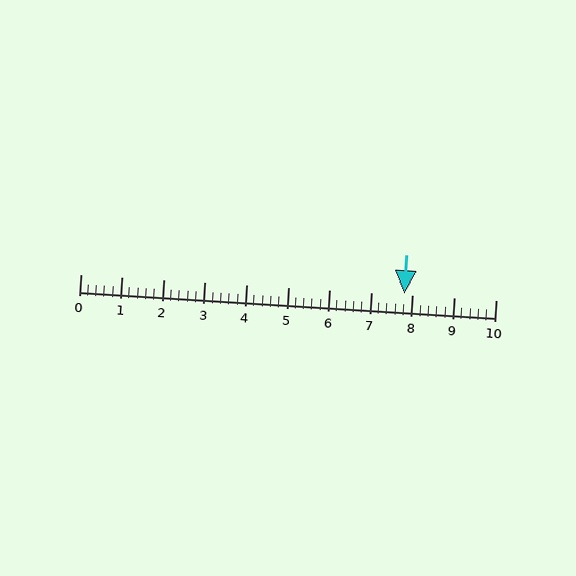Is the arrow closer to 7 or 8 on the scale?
The arrow is closer to 8.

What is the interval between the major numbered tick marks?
The major tick marks are spaced 1 units apart.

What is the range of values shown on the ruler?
The ruler shows values from 0 to 10.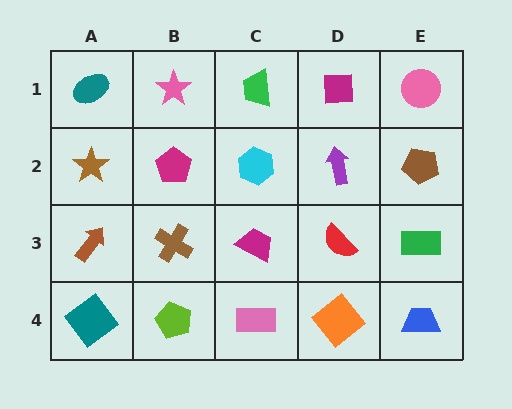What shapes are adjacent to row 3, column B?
A magenta pentagon (row 2, column B), a lime pentagon (row 4, column B), a brown arrow (row 3, column A), a magenta trapezoid (row 3, column C).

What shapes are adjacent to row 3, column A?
A brown star (row 2, column A), a teal diamond (row 4, column A), a brown cross (row 3, column B).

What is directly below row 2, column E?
A green rectangle.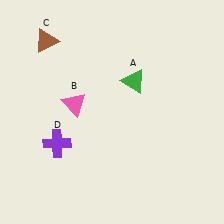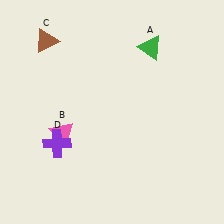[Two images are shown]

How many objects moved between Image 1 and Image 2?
2 objects moved between the two images.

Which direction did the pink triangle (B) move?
The pink triangle (B) moved down.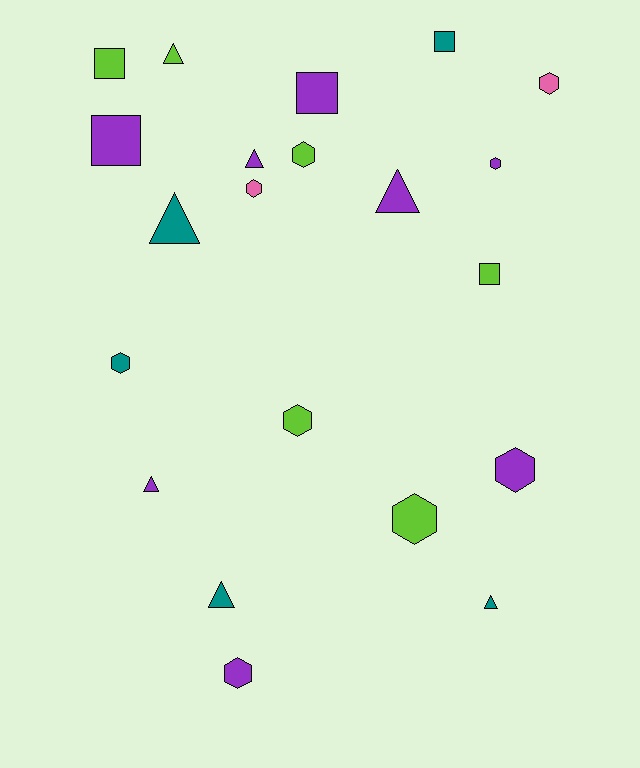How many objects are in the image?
There are 21 objects.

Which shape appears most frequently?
Hexagon, with 9 objects.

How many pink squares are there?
There are no pink squares.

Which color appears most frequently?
Purple, with 8 objects.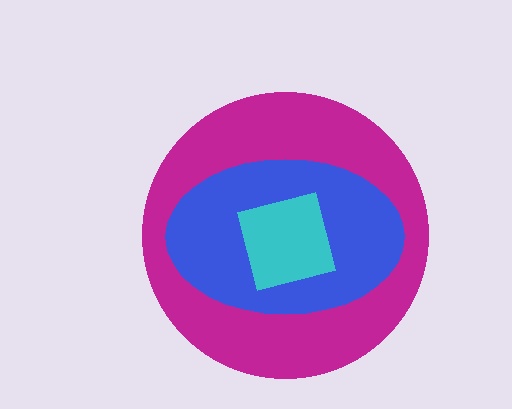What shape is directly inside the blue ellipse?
The cyan square.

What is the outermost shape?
The magenta circle.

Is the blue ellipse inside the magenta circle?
Yes.